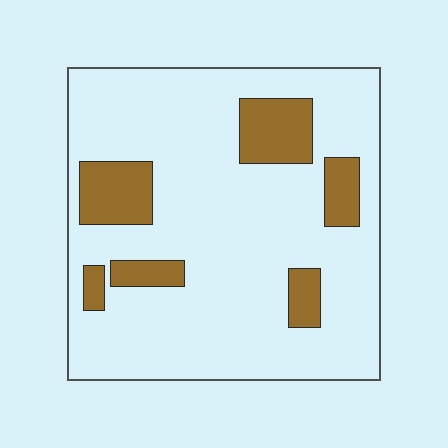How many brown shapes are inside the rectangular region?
6.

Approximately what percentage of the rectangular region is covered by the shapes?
Approximately 15%.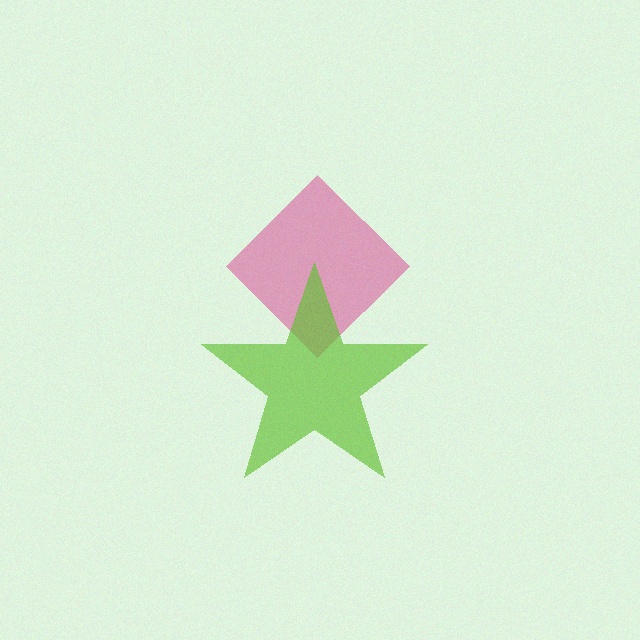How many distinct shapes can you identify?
There are 2 distinct shapes: a pink diamond, a lime star.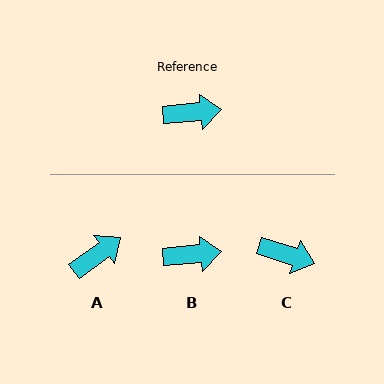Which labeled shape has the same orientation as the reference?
B.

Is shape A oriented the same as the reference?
No, it is off by about 31 degrees.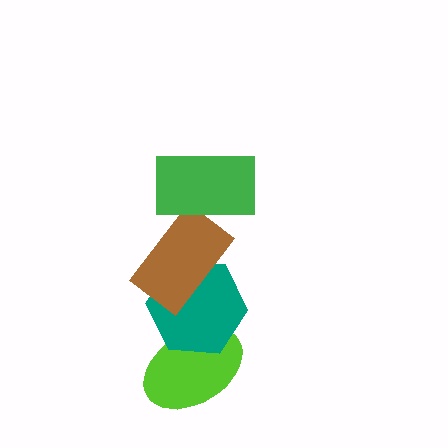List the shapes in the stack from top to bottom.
From top to bottom: the green rectangle, the brown rectangle, the teal hexagon, the lime ellipse.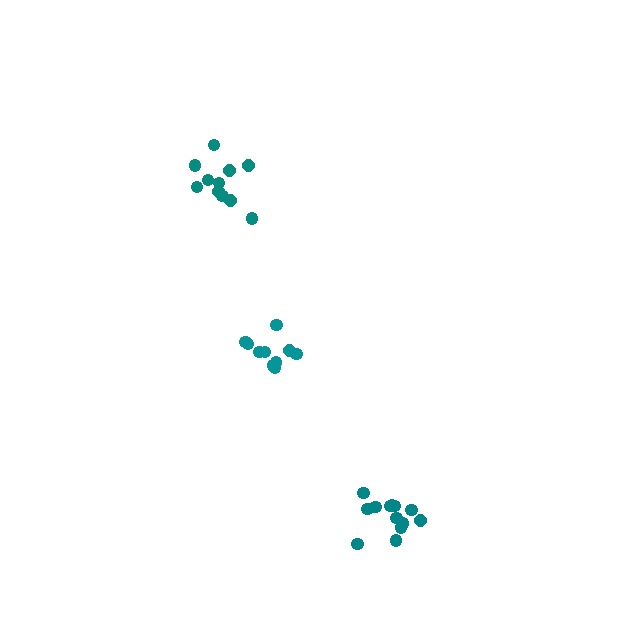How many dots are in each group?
Group 1: 11 dots, Group 2: 11 dots, Group 3: 13 dots (35 total).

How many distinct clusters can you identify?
There are 3 distinct clusters.